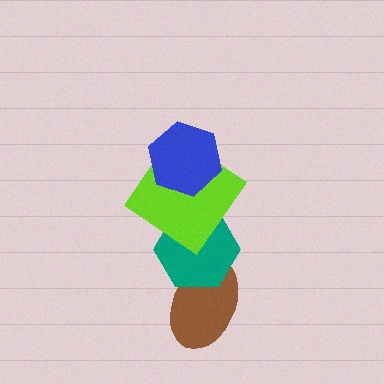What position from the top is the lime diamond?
The lime diamond is 2nd from the top.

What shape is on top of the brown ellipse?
The teal hexagon is on top of the brown ellipse.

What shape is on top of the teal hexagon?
The lime diamond is on top of the teal hexagon.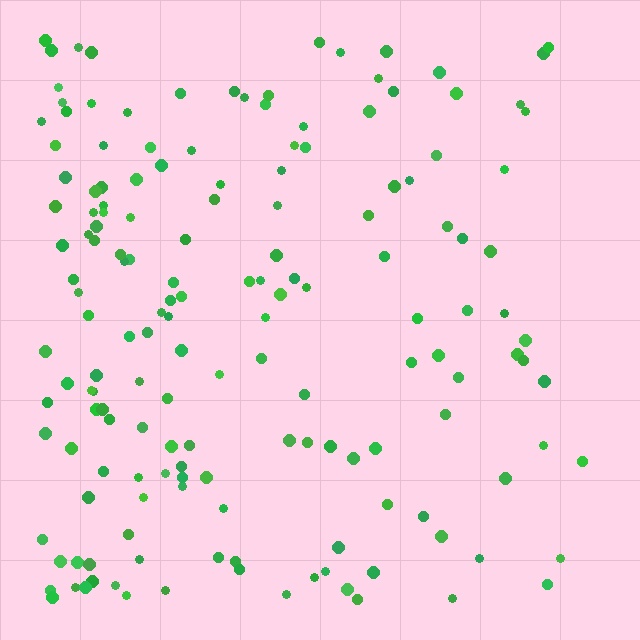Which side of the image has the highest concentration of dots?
The left.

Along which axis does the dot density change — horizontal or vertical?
Horizontal.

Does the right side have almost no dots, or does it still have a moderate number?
Still a moderate number, just noticeably fewer than the left.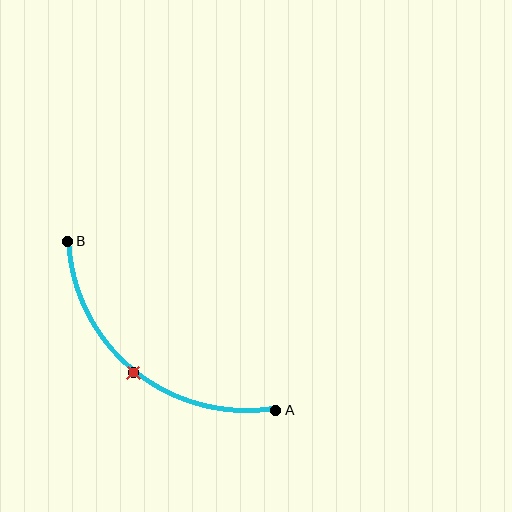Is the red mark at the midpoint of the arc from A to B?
Yes. The red mark lies on the arc at equal arc-length from both A and B — it is the arc midpoint.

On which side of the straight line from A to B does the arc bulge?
The arc bulges below and to the left of the straight line connecting A and B.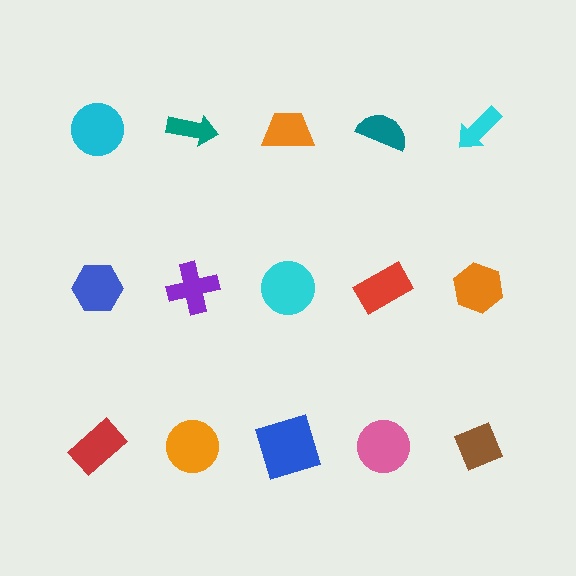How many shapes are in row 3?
5 shapes.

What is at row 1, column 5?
A cyan arrow.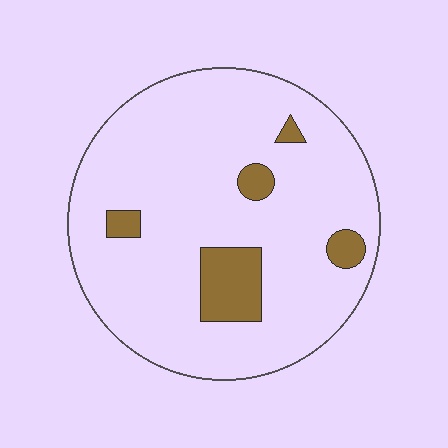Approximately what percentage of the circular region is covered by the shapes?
Approximately 10%.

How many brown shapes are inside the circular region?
5.